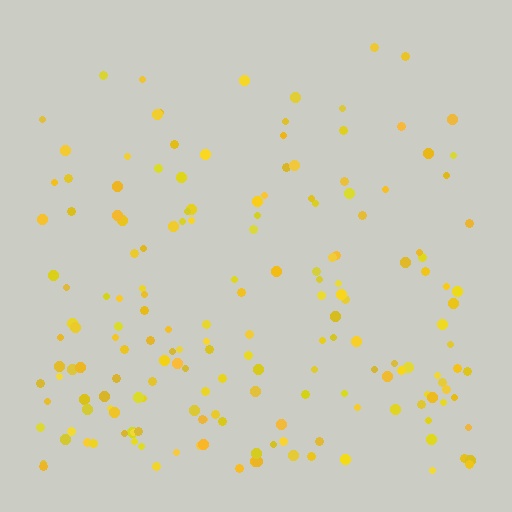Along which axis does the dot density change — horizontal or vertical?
Vertical.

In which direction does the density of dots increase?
From top to bottom, with the bottom side densest.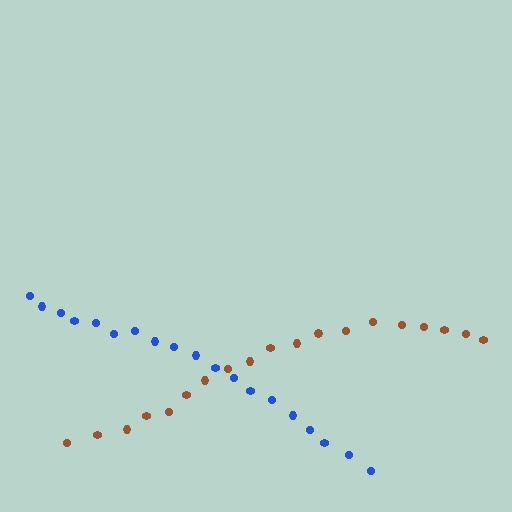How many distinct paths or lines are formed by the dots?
There are 2 distinct paths.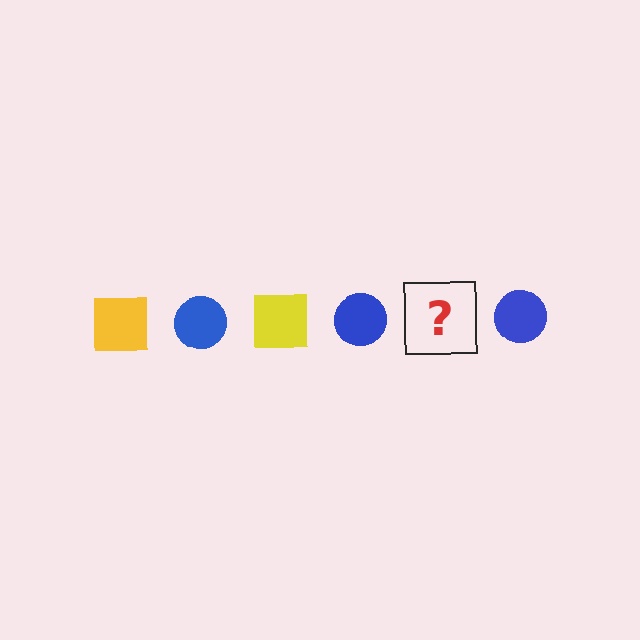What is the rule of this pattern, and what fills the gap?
The rule is that the pattern alternates between yellow square and blue circle. The gap should be filled with a yellow square.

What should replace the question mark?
The question mark should be replaced with a yellow square.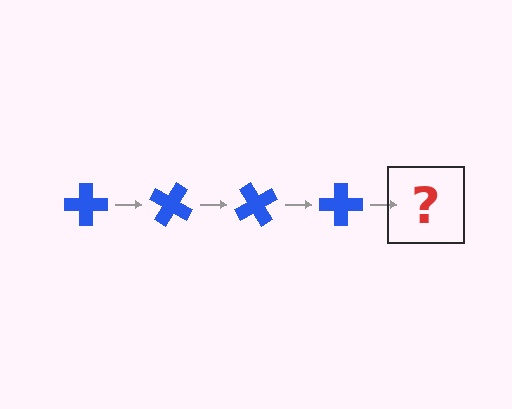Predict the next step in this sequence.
The next step is a blue cross rotated 120 degrees.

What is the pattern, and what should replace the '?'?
The pattern is that the cross rotates 30 degrees each step. The '?' should be a blue cross rotated 120 degrees.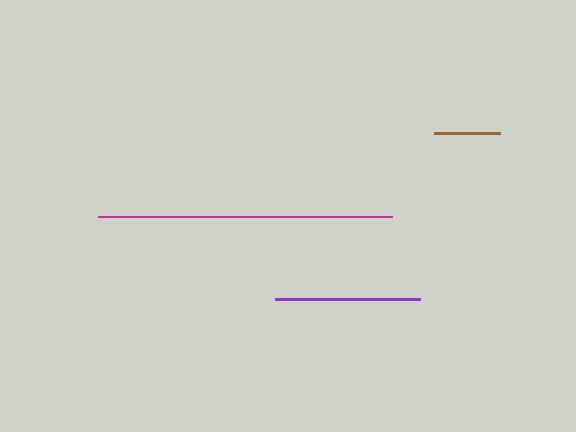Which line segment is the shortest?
The brown line is the shortest at approximately 66 pixels.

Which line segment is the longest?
The magenta line is the longest at approximately 293 pixels.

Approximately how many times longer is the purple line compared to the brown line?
The purple line is approximately 2.2 times the length of the brown line.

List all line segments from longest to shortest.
From longest to shortest: magenta, purple, brown.